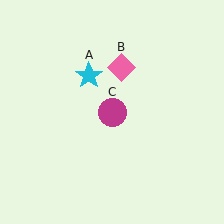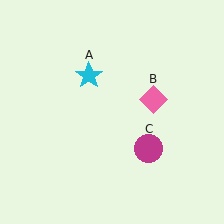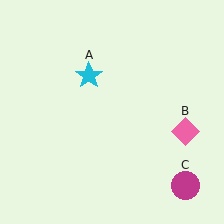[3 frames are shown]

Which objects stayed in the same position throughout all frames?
Cyan star (object A) remained stationary.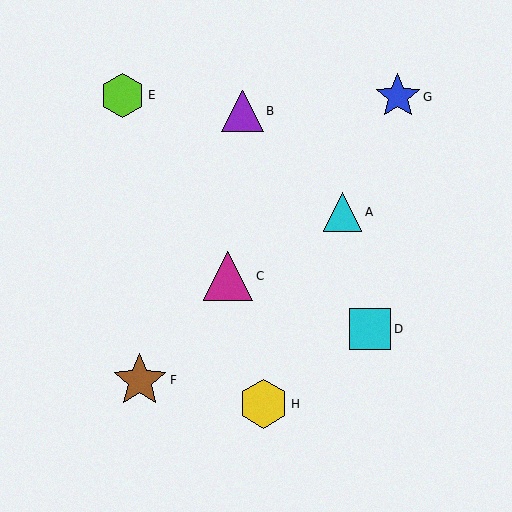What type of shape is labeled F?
Shape F is a brown star.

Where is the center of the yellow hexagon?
The center of the yellow hexagon is at (264, 404).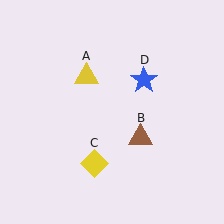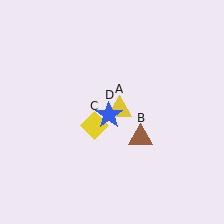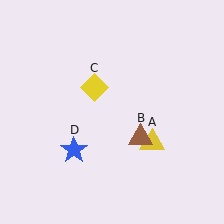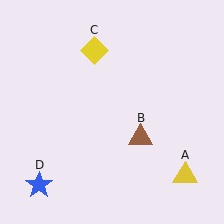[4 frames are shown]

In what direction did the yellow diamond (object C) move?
The yellow diamond (object C) moved up.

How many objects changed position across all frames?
3 objects changed position: yellow triangle (object A), yellow diamond (object C), blue star (object D).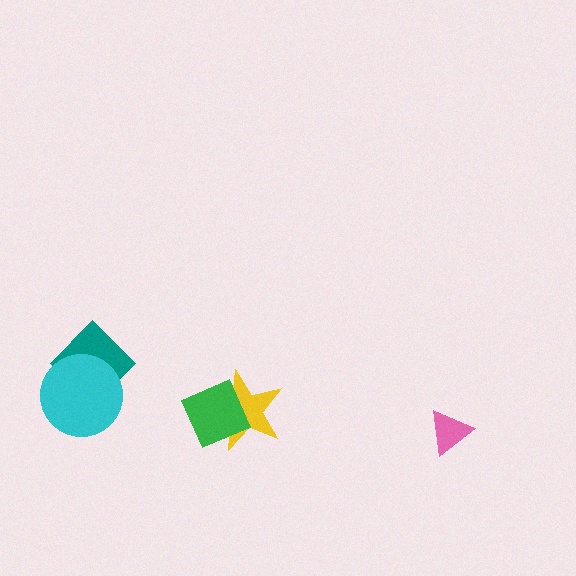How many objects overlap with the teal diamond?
1 object overlaps with the teal diamond.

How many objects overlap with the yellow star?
1 object overlaps with the yellow star.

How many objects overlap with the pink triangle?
0 objects overlap with the pink triangle.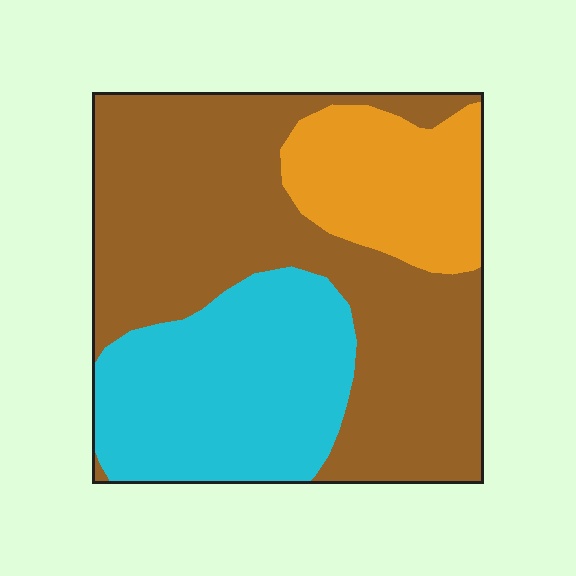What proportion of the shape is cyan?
Cyan takes up between a sixth and a third of the shape.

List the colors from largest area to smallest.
From largest to smallest: brown, cyan, orange.